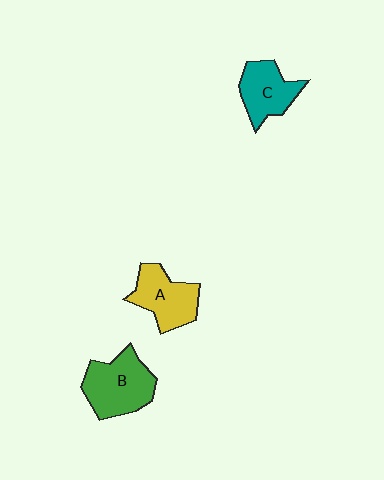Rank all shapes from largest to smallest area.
From largest to smallest: B (green), A (yellow), C (teal).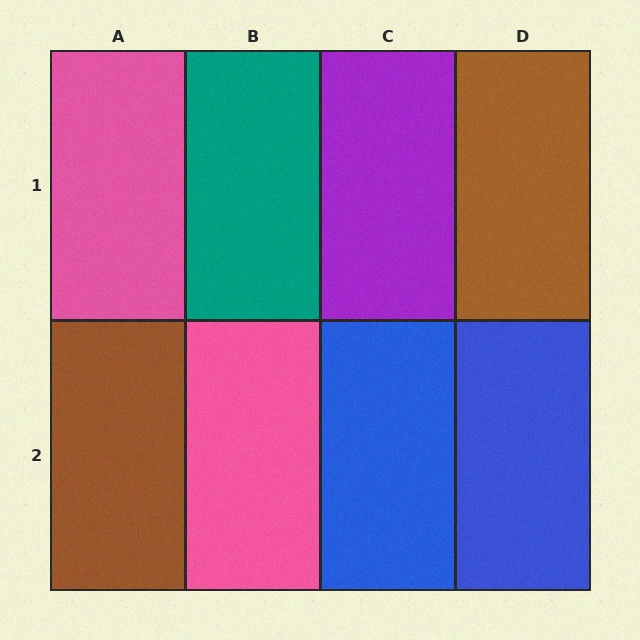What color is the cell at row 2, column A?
Brown.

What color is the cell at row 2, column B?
Pink.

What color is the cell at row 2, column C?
Blue.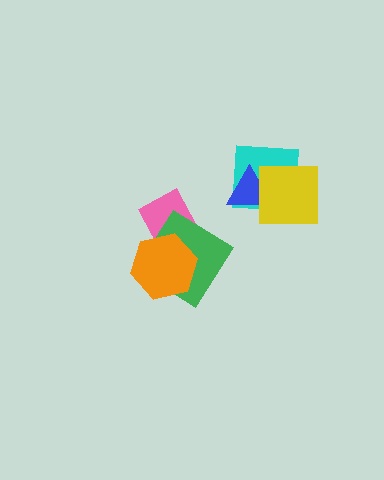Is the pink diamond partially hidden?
Yes, it is partially covered by another shape.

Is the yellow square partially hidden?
No, no other shape covers it.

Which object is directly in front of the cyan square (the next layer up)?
The blue triangle is directly in front of the cyan square.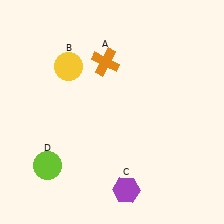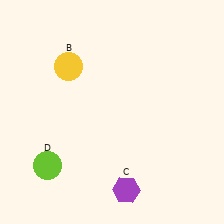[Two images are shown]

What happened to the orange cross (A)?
The orange cross (A) was removed in Image 2. It was in the top-left area of Image 1.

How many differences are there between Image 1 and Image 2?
There is 1 difference between the two images.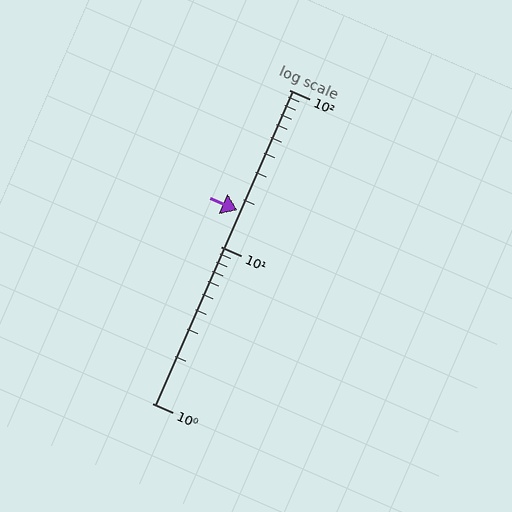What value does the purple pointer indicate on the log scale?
The pointer indicates approximately 17.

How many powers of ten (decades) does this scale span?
The scale spans 2 decades, from 1 to 100.